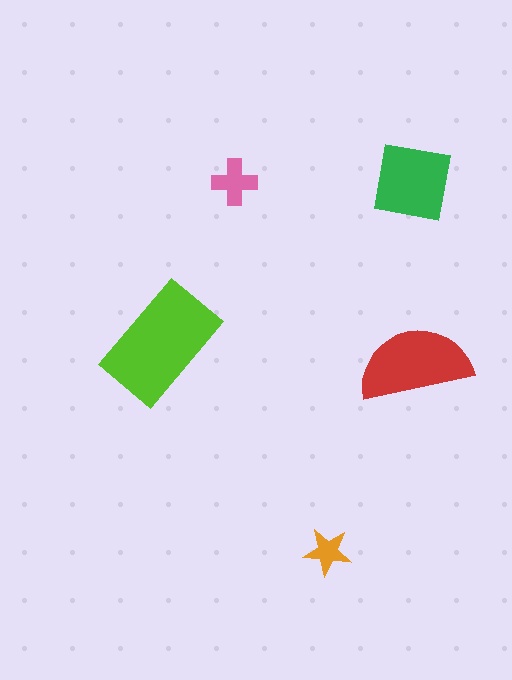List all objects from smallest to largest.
The orange star, the pink cross, the green square, the red semicircle, the lime rectangle.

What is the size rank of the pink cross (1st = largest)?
4th.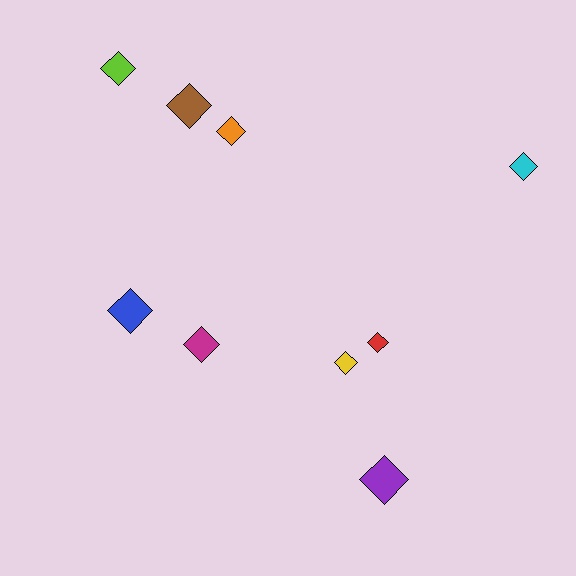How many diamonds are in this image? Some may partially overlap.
There are 9 diamonds.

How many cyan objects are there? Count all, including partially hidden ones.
There is 1 cyan object.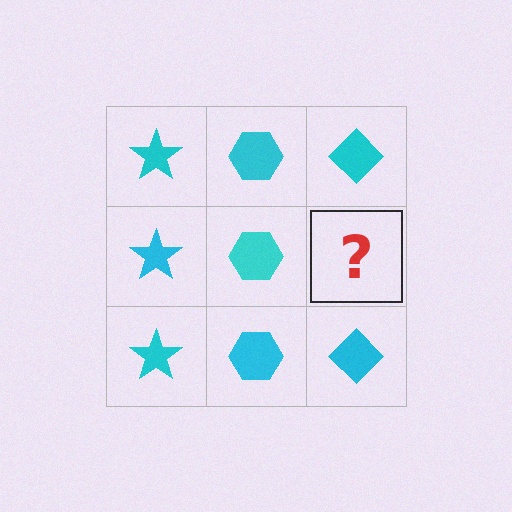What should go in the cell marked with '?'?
The missing cell should contain a cyan diamond.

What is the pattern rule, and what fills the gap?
The rule is that each column has a consistent shape. The gap should be filled with a cyan diamond.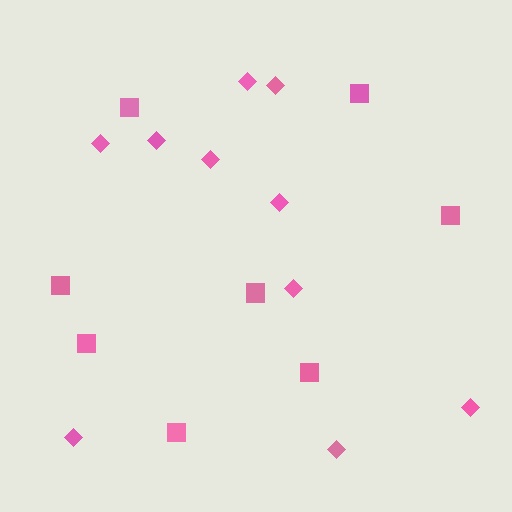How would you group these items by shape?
There are 2 groups: one group of squares (8) and one group of diamonds (10).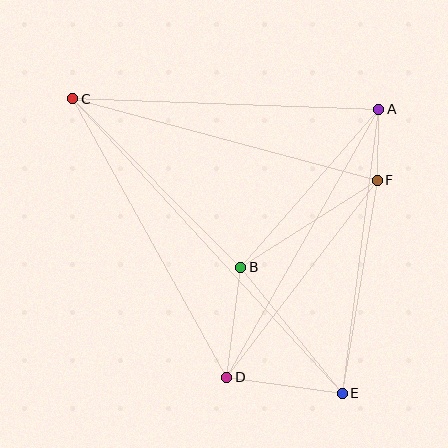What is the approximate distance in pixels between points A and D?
The distance between A and D is approximately 308 pixels.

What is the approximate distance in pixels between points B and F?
The distance between B and F is approximately 162 pixels.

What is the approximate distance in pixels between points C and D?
The distance between C and D is approximately 318 pixels.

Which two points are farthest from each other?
Points C and E are farthest from each other.